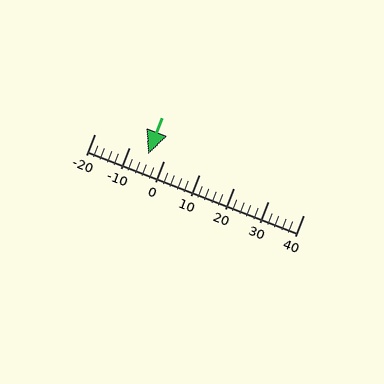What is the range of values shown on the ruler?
The ruler shows values from -20 to 40.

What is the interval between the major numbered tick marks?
The major tick marks are spaced 10 units apart.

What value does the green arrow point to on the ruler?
The green arrow points to approximately -4.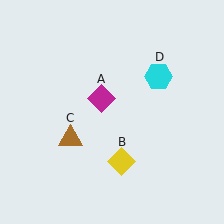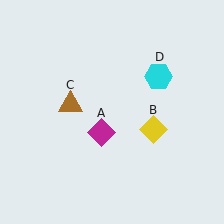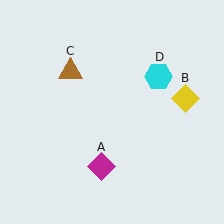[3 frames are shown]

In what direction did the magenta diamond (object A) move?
The magenta diamond (object A) moved down.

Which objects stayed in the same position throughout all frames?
Cyan hexagon (object D) remained stationary.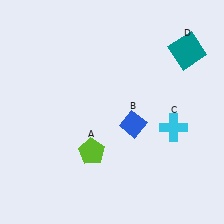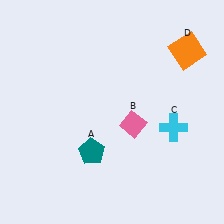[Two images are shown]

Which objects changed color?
A changed from lime to teal. B changed from blue to pink. D changed from teal to orange.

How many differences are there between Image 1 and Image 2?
There are 3 differences between the two images.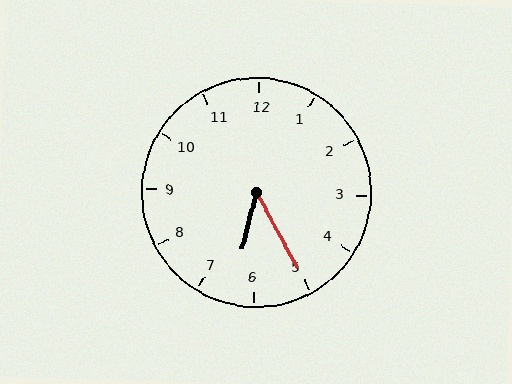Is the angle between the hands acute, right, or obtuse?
It is acute.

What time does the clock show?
6:25.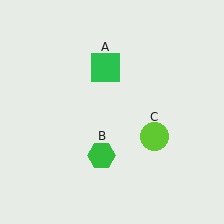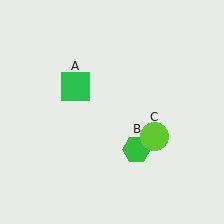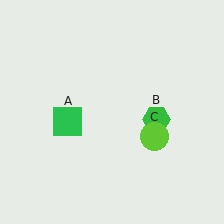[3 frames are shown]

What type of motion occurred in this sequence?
The green square (object A), green hexagon (object B) rotated counterclockwise around the center of the scene.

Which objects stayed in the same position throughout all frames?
Lime circle (object C) remained stationary.